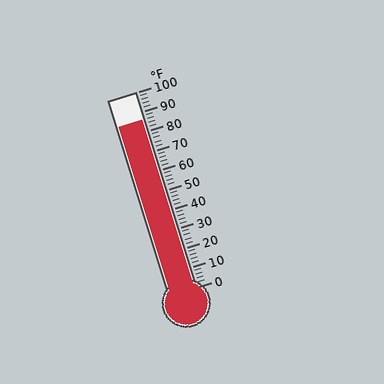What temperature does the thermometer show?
The thermometer shows approximately 86°F.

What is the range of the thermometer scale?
The thermometer scale ranges from 0°F to 100°F.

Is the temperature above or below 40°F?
The temperature is above 40°F.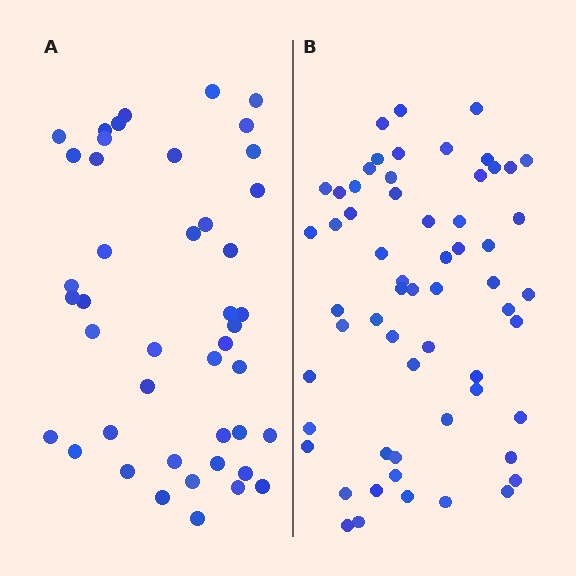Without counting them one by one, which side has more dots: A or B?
Region B (the right region) has more dots.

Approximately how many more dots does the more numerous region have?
Region B has approximately 15 more dots than region A.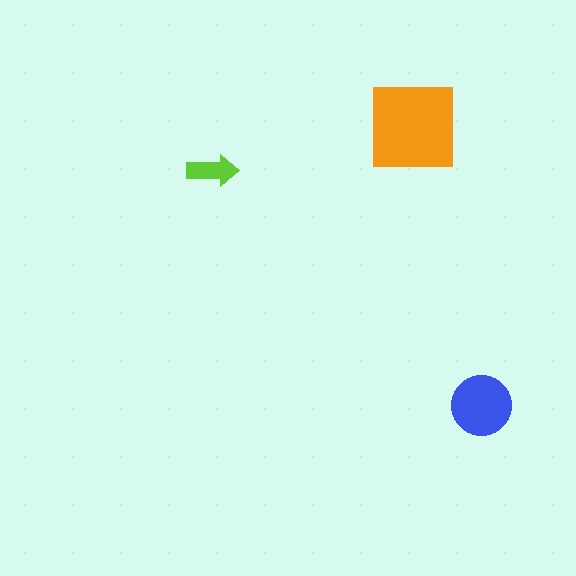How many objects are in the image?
There are 3 objects in the image.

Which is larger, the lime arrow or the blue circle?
The blue circle.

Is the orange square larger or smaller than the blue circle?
Larger.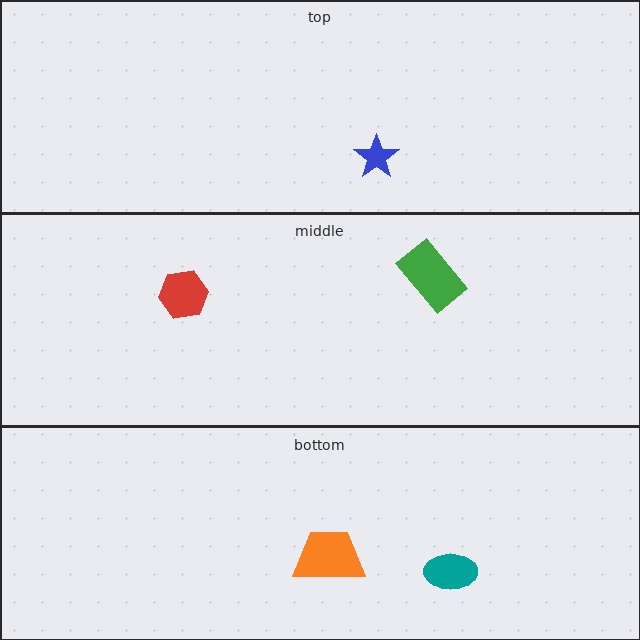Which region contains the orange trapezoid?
The bottom region.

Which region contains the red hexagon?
The middle region.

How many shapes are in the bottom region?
2.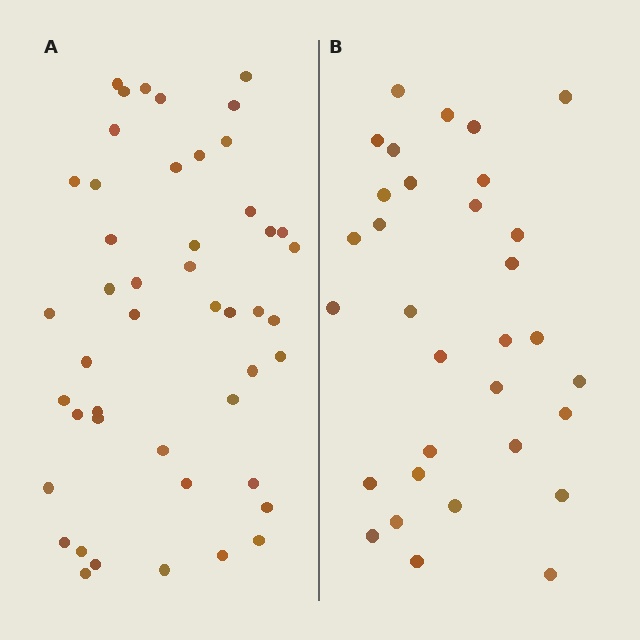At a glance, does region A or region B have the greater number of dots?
Region A (the left region) has more dots.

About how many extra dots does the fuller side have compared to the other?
Region A has approximately 15 more dots than region B.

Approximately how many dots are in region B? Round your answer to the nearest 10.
About 30 dots. (The exact count is 32, which rounds to 30.)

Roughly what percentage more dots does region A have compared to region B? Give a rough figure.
About 45% more.